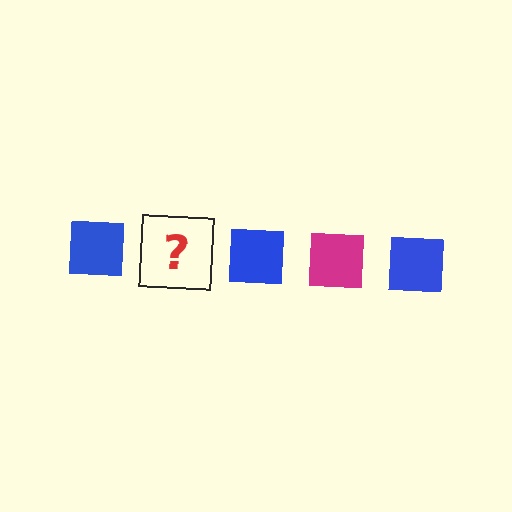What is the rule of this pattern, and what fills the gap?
The rule is that the pattern cycles through blue, magenta squares. The gap should be filled with a magenta square.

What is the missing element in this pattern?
The missing element is a magenta square.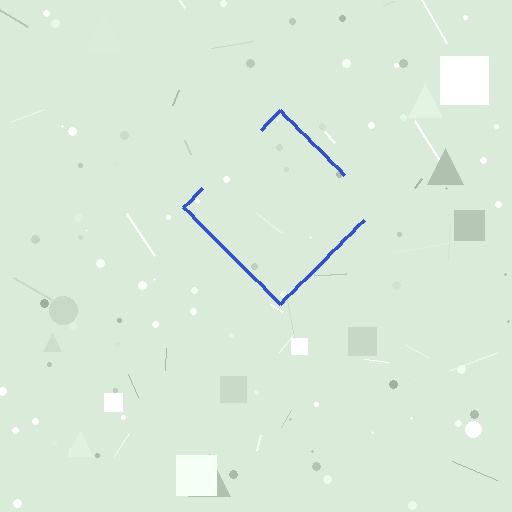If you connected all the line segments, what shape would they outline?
They would outline a diamond.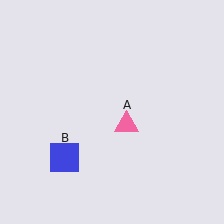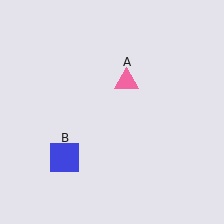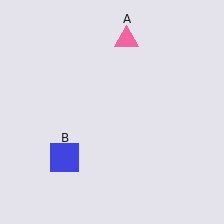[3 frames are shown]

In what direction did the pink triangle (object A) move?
The pink triangle (object A) moved up.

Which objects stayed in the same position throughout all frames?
Blue square (object B) remained stationary.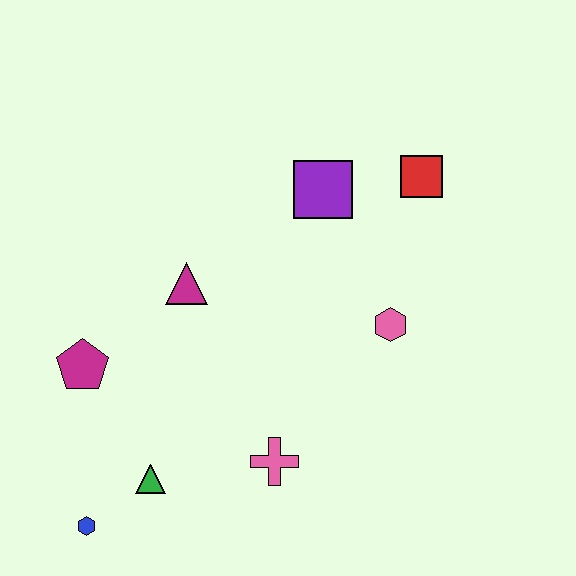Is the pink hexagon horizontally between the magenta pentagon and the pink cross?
No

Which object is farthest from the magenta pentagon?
The red square is farthest from the magenta pentagon.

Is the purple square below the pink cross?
No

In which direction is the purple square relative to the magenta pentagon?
The purple square is to the right of the magenta pentagon.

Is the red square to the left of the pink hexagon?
No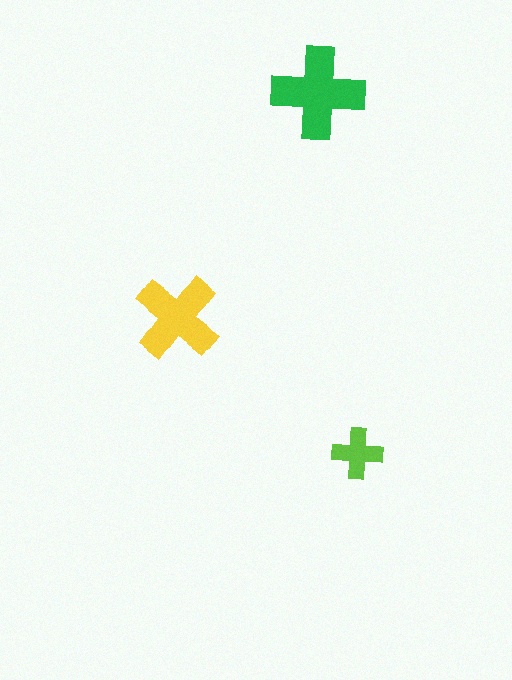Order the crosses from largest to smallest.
the green one, the yellow one, the lime one.